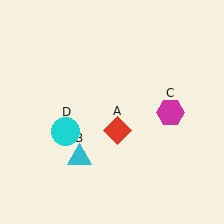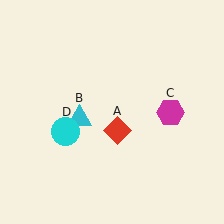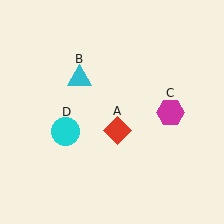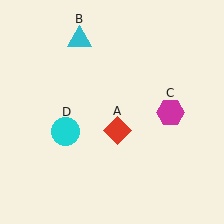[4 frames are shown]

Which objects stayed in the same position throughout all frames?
Red diamond (object A) and magenta hexagon (object C) and cyan circle (object D) remained stationary.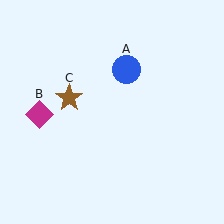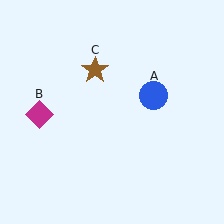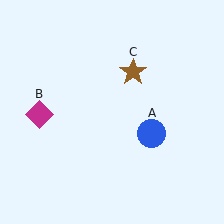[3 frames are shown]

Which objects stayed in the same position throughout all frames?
Magenta diamond (object B) remained stationary.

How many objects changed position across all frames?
2 objects changed position: blue circle (object A), brown star (object C).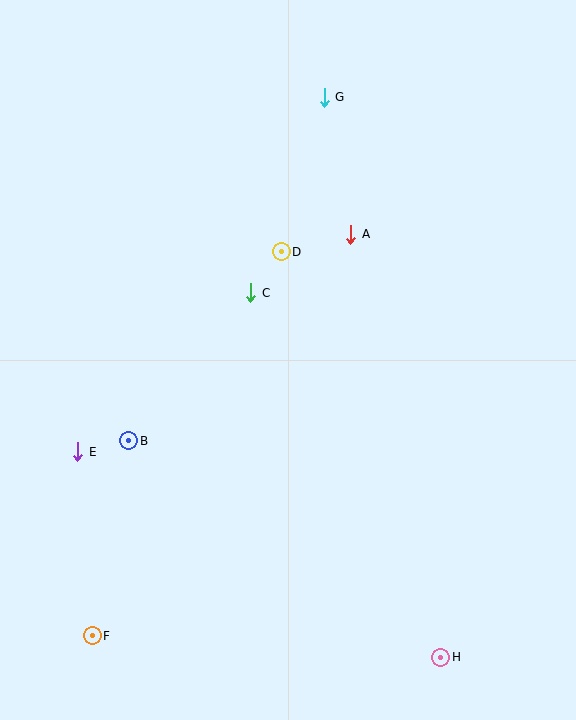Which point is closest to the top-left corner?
Point G is closest to the top-left corner.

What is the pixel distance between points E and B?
The distance between E and B is 52 pixels.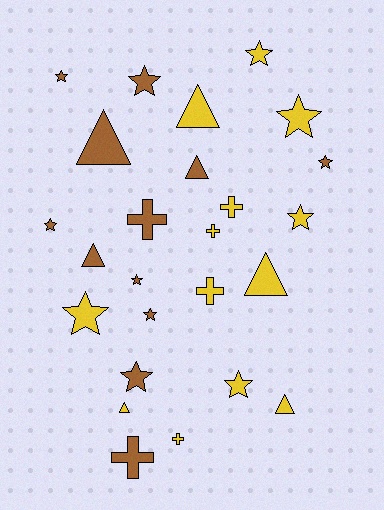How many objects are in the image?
There are 25 objects.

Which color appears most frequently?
Yellow, with 13 objects.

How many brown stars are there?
There are 7 brown stars.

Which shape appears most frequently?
Star, with 12 objects.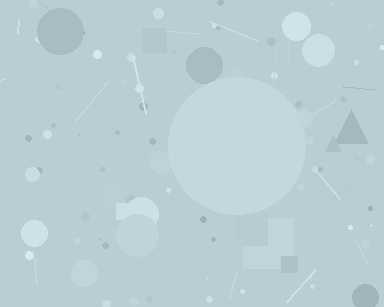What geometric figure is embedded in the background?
A circle is embedded in the background.